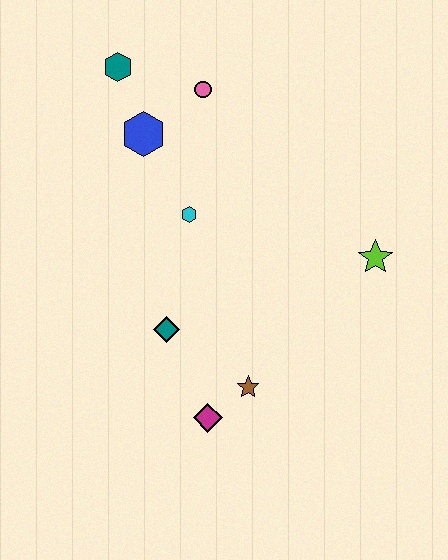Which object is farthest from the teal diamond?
The teal hexagon is farthest from the teal diamond.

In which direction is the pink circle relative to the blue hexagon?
The pink circle is to the right of the blue hexagon.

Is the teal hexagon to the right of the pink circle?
No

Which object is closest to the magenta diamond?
The brown star is closest to the magenta diamond.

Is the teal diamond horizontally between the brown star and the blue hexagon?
Yes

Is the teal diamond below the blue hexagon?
Yes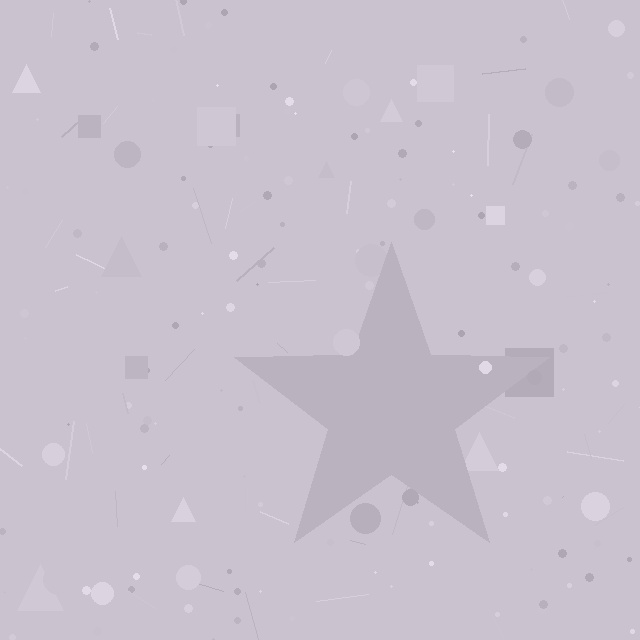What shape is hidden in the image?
A star is hidden in the image.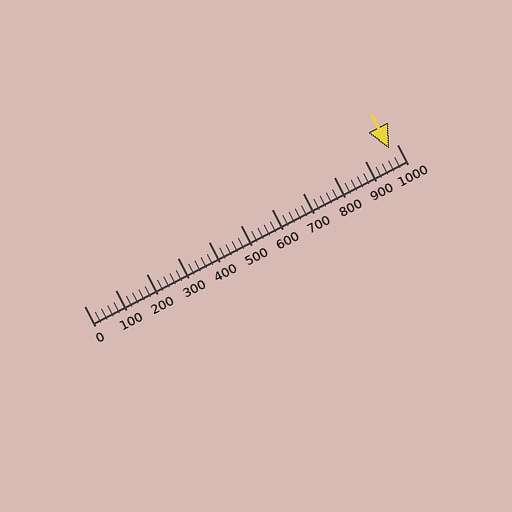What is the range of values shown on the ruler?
The ruler shows values from 0 to 1000.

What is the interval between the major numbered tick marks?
The major tick marks are spaced 100 units apart.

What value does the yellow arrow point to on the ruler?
The yellow arrow points to approximately 975.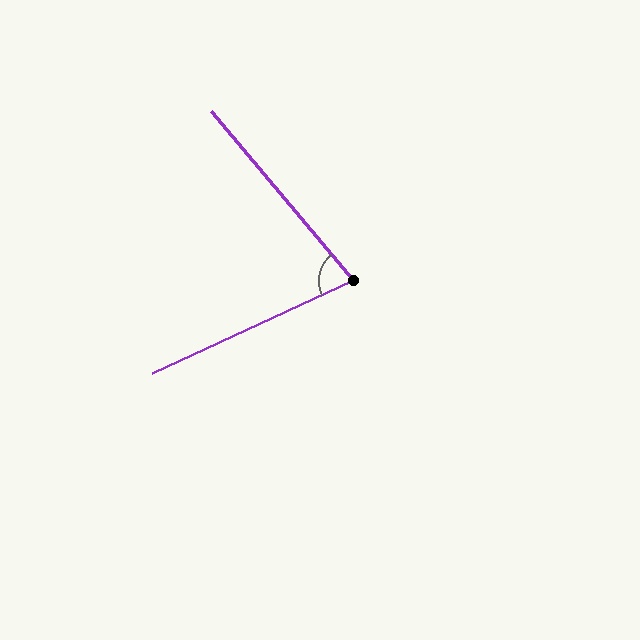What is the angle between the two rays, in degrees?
Approximately 75 degrees.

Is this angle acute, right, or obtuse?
It is acute.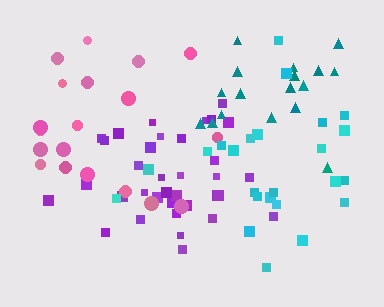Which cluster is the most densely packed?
Purple.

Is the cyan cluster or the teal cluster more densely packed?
Cyan.